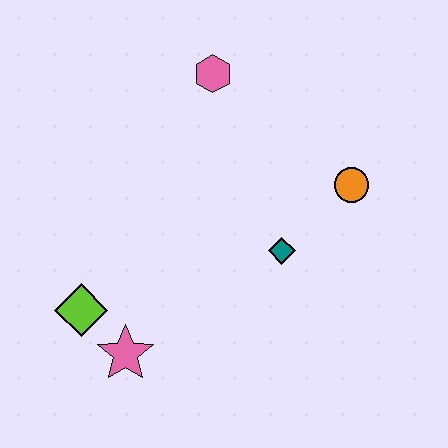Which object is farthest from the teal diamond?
The lime diamond is farthest from the teal diamond.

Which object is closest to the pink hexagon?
The orange circle is closest to the pink hexagon.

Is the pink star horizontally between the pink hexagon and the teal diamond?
No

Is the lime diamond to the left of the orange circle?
Yes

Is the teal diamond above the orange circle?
No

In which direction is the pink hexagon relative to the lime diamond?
The pink hexagon is above the lime diamond.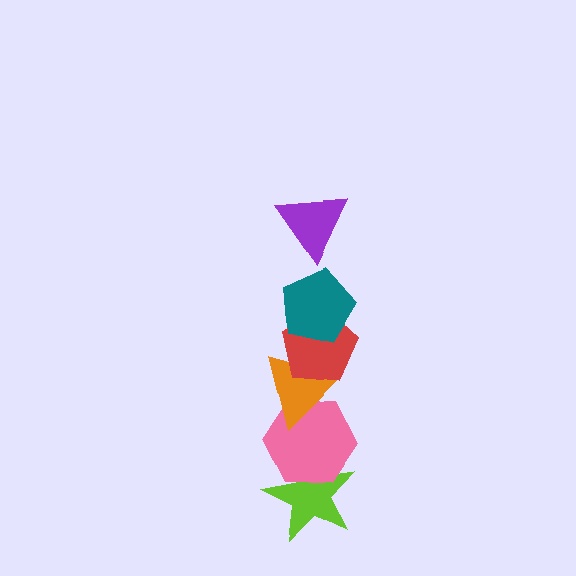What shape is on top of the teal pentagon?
The purple triangle is on top of the teal pentagon.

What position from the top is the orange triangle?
The orange triangle is 4th from the top.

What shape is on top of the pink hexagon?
The orange triangle is on top of the pink hexagon.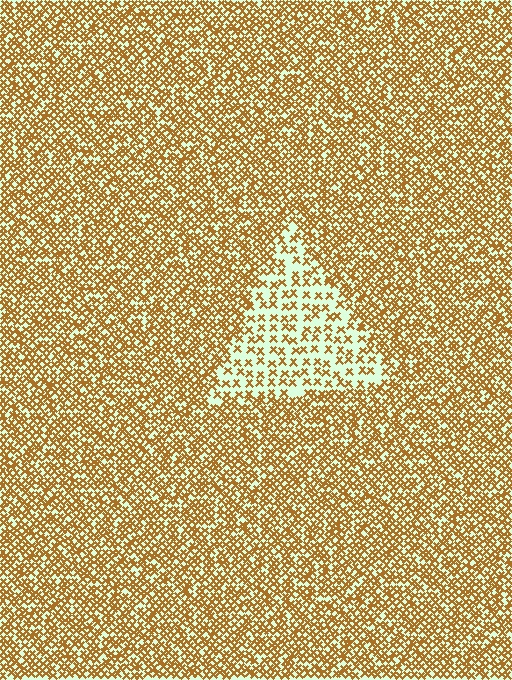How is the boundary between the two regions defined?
The boundary is defined by a change in element density (approximately 2.4x ratio). All elements are the same color, size, and shape.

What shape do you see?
I see a triangle.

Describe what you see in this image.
The image contains small brown elements arranged at two different densities. A triangle-shaped region is visible where the elements are less densely packed than the surrounding area.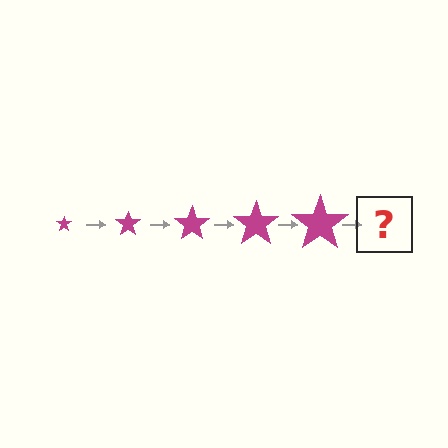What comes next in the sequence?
The next element should be a magenta star, larger than the previous one.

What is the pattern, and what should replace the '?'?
The pattern is that the star gets progressively larger each step. The '?' should be a magenta star, larger than the previous one.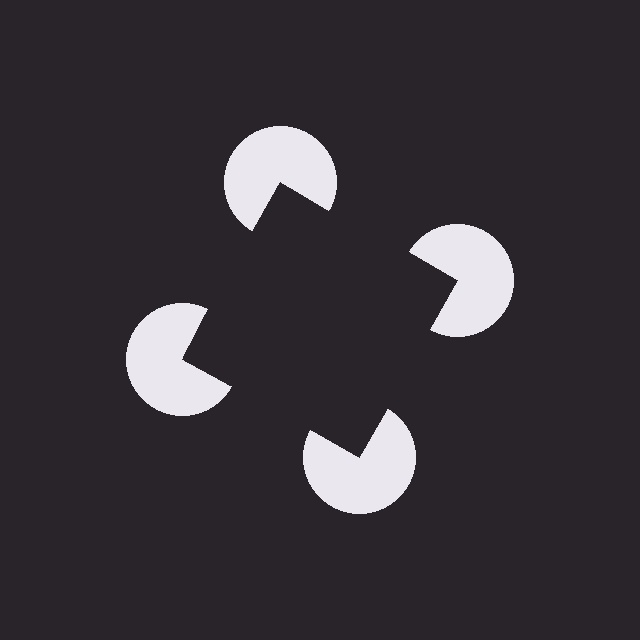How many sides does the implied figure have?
4 sides.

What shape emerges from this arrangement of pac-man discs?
An illusory square — its edges are inferred from the aligned wedge cuts in the pac-man discs, not physically drawn.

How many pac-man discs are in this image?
There are 4 — one at each vertex of the illusory square.